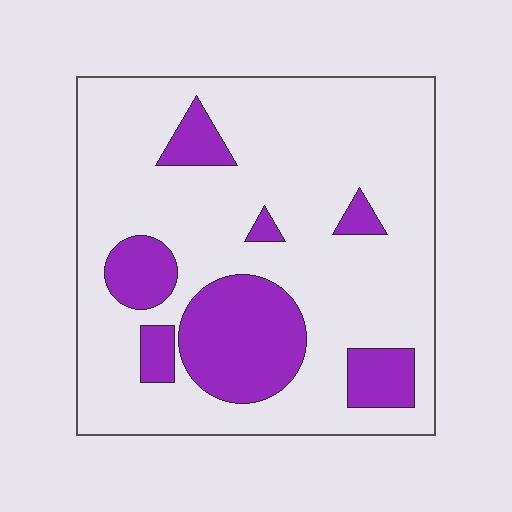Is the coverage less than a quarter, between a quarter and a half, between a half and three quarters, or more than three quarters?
Less than a quarter.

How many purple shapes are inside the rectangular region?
7.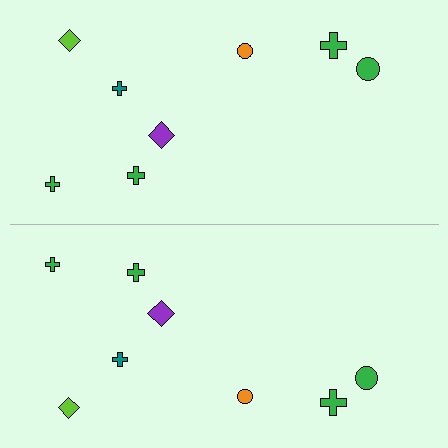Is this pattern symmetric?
Yes, this pattern has bilateral (reflection) symmetry.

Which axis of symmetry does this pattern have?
The pattern has a horizontal axis of symmetry running through the center of the image.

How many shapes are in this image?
There are 16 shapes in this image.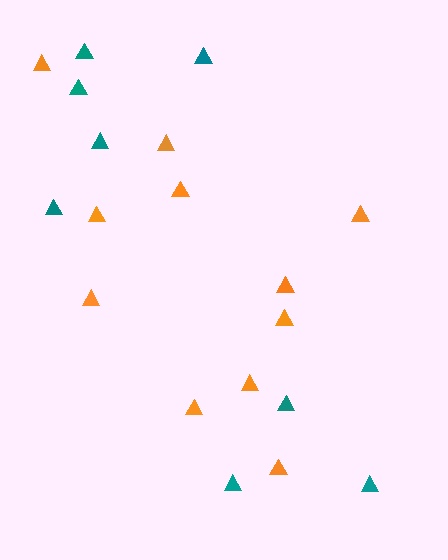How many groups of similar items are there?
There are 2 groups: one group of teal triangles (8) and one group of orange triangles (11).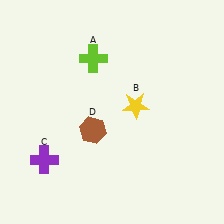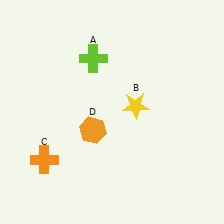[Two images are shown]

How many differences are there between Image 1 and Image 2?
There are 2 differences between the two images.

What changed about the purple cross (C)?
In Image 1, C is purple. In Image 2, it changed to orange.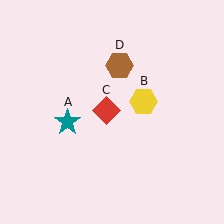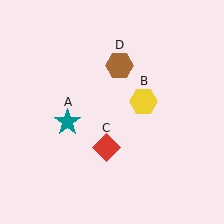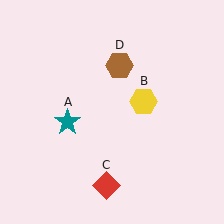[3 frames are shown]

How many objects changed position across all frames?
1 object changed position: red diamond (object C).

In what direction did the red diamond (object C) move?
The red diamond (object C) moved down.